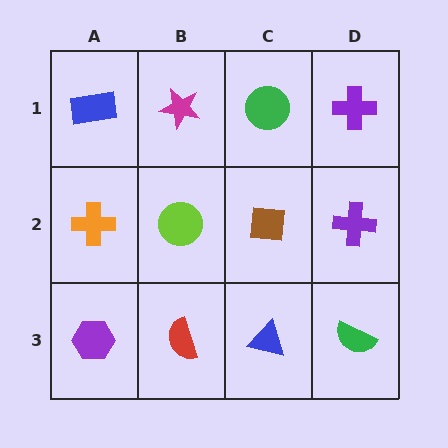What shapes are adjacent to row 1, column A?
An orange cross (row 2, column A), a magenta star (row 1, column B).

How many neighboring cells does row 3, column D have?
2.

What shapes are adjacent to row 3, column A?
An orange cross (row 2, column A), a red semicircle (row 3, column B).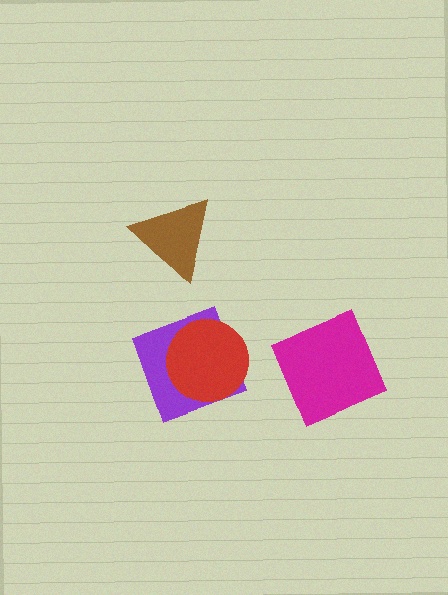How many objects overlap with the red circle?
1 object overlaps with the red circle.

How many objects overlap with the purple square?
1 object overlaps with the purple square.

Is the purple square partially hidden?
Yes, it is partially covered by another shape.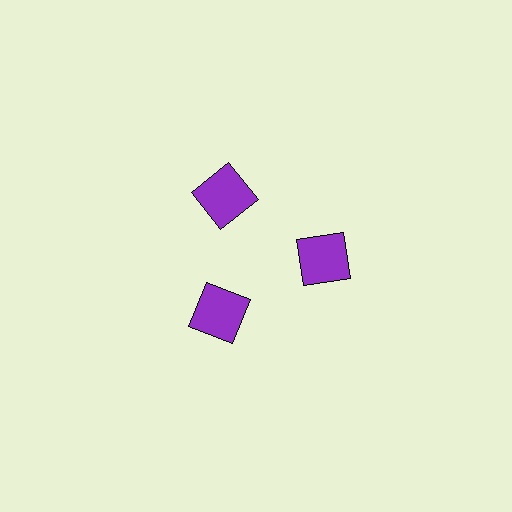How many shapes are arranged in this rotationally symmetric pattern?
There are 3 shapes, arranged in 3 groups of 1.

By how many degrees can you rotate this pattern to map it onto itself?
The pattern maps onto itself every 120 degrees of rotation.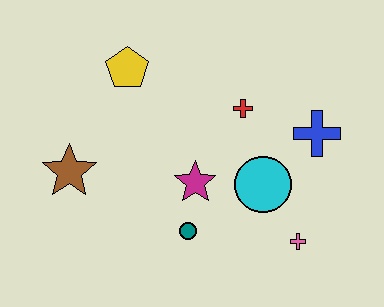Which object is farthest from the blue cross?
The brown star is farthest from the blue cross.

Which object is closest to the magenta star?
The teal circle is closest to the magenta star.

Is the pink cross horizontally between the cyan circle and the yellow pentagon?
No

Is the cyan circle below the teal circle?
No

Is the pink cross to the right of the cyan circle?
Yes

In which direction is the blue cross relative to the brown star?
The blue cross is to the right of the brown star.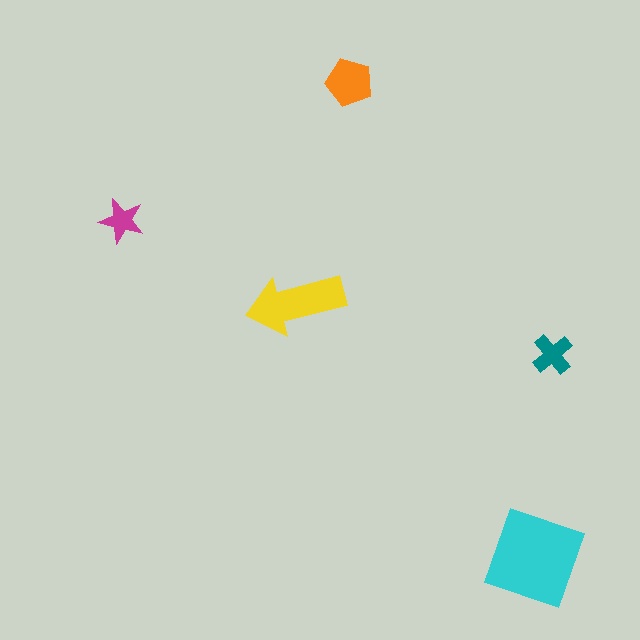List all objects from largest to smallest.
The cyan diamond, the yellow arrow, the orange pentagon, the teal cross, the magenta star.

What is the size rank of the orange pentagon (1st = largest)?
3rd.